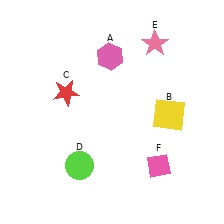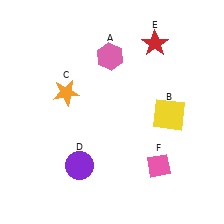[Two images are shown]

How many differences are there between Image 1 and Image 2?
There are 3 differences between the two images.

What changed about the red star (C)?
In Image 1, C is red. In Image 2, it changed to orange.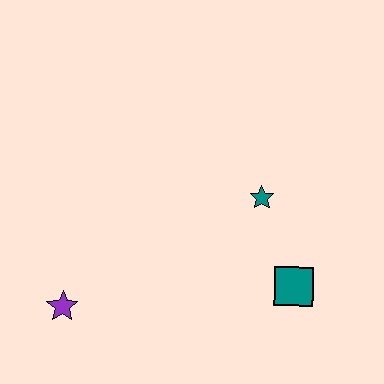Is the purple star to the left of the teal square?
Yes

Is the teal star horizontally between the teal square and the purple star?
Yes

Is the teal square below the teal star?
Yes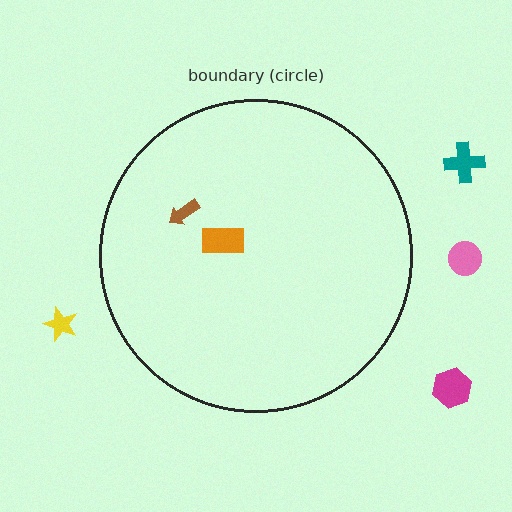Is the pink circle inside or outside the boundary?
Outside.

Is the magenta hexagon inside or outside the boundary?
Outside.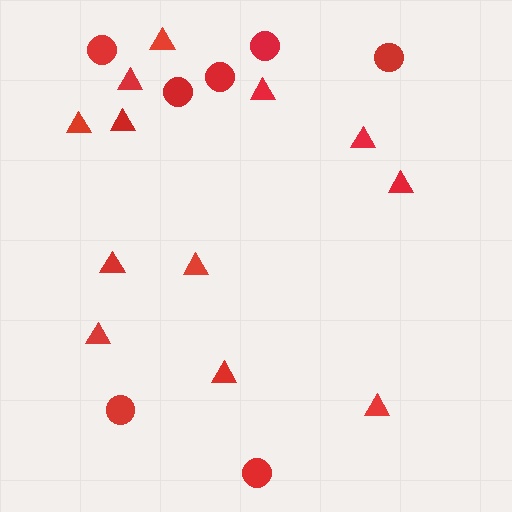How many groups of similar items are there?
There are 2 groups: one group of triangles (12) and one group of circles (7).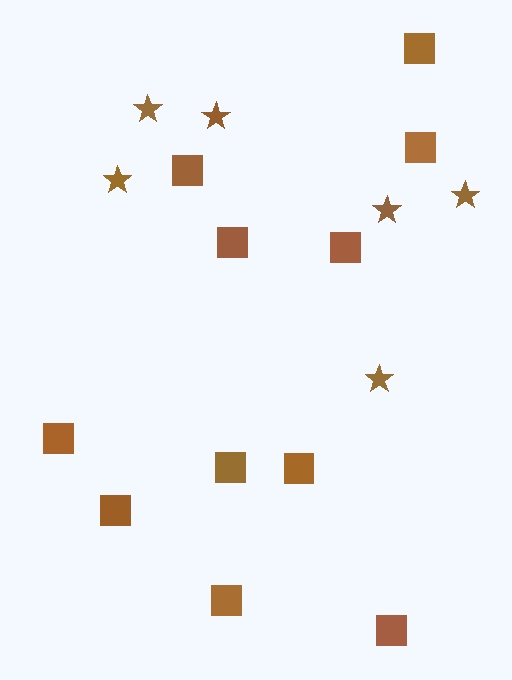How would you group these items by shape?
There are 2 groups: one group of squares (11) and one group of stars (6).